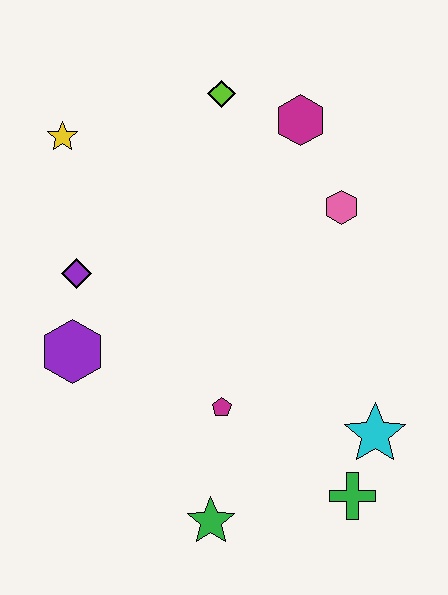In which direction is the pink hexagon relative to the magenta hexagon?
The pink hexagon is below the magenta hexagon.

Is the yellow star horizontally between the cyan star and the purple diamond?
No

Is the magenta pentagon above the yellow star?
No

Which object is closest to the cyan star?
The green cross is closest to the cyan star.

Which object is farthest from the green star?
The lime diamond is farthest from the green star.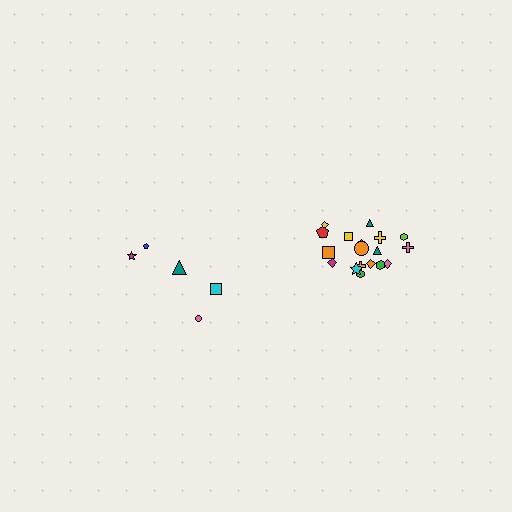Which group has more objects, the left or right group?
The right group.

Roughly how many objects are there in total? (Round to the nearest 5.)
Roughly 25 objects in total.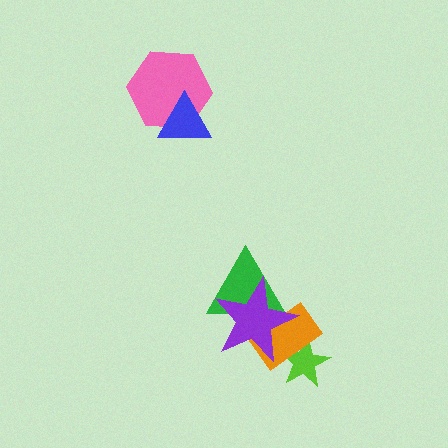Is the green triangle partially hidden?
Yes, it is partially covered by another shape.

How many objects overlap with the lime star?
2 objects overlap with the lime star.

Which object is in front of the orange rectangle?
The purple star is in front of the orange rectangle.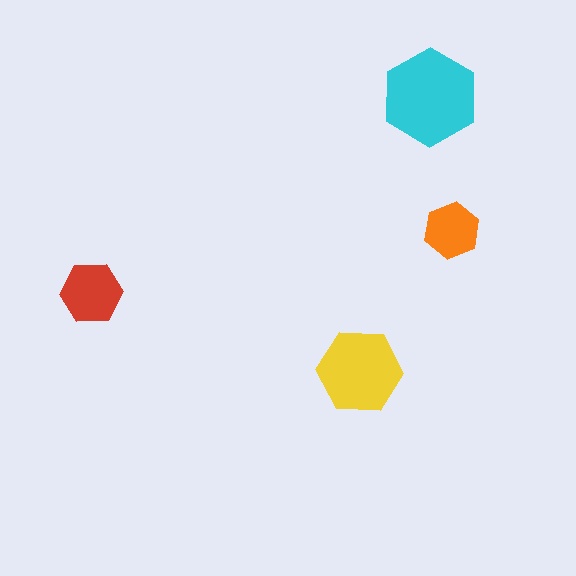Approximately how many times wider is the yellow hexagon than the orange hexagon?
About 1.5 times wider.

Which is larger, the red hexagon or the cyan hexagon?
The cyan one.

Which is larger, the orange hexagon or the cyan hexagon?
The cyan one.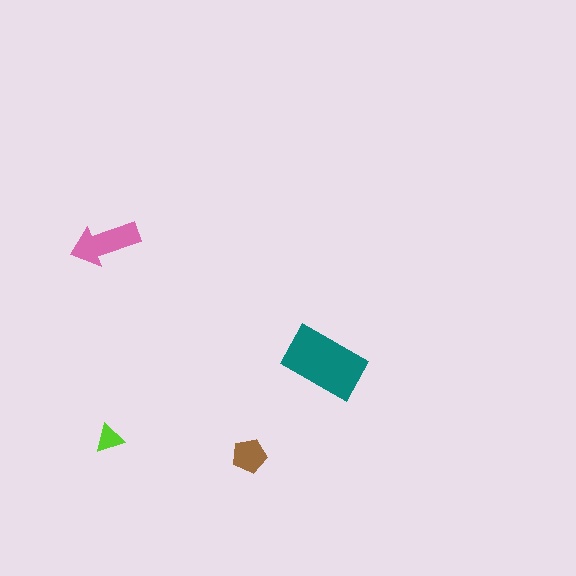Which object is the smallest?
The lime triangle.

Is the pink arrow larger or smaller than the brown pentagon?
Larger.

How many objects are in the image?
There are 4 objects in the image.